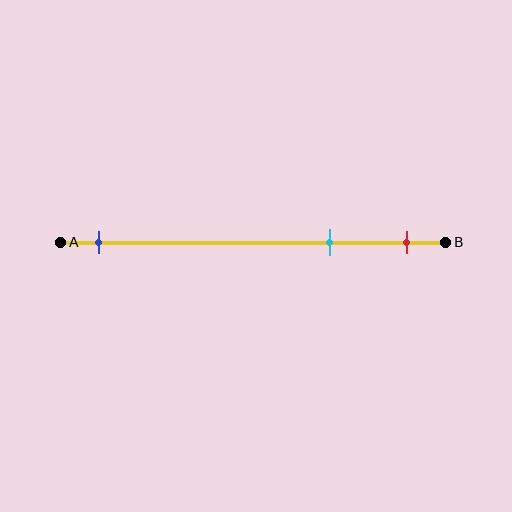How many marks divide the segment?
There are 3 marks dividing the segment.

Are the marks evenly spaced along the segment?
No, the marks are not evenly spaced.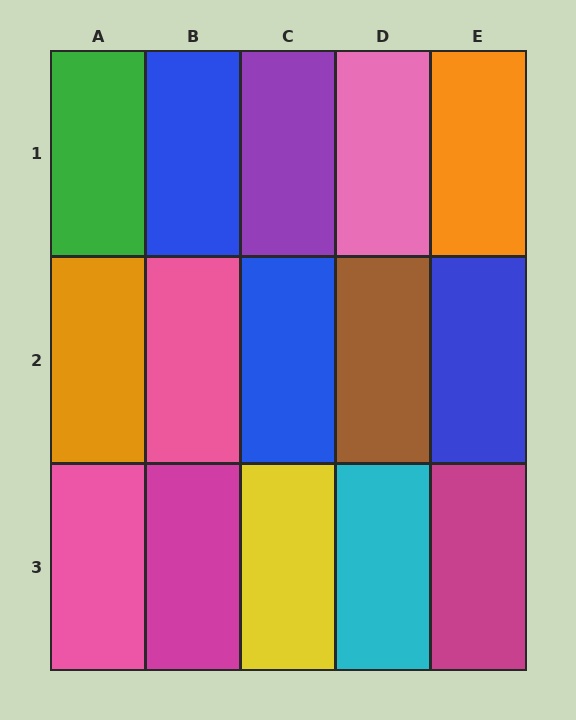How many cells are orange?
2 cells are orange.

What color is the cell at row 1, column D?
Pink.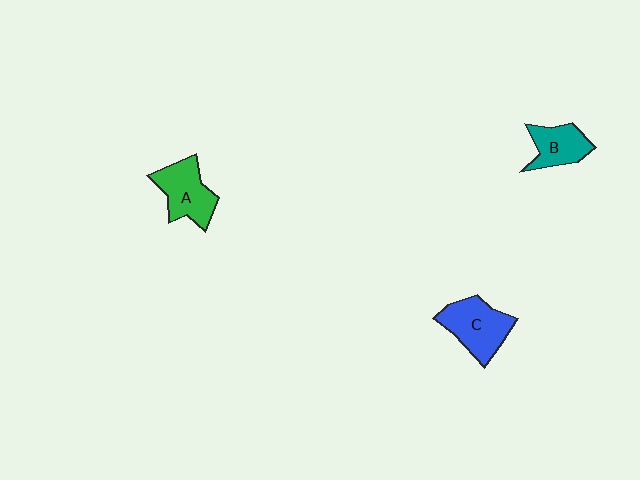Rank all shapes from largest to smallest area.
From largest to smallest: C (blue), A (green), B (teal).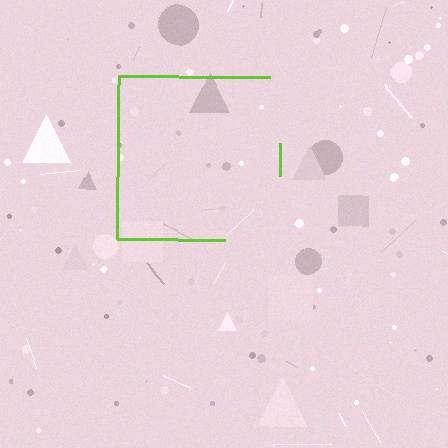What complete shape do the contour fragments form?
The contour fragments form a square.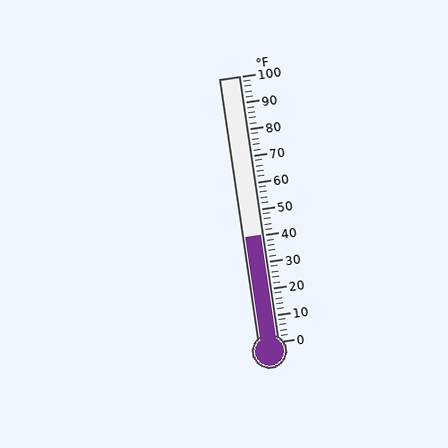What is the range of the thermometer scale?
The thermometer scale ranges from 0°F to 100°F.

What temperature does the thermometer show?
The thermometer shows approximately 40°F.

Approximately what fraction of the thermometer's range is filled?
The thermometer is filled to approximately 40% of its range.